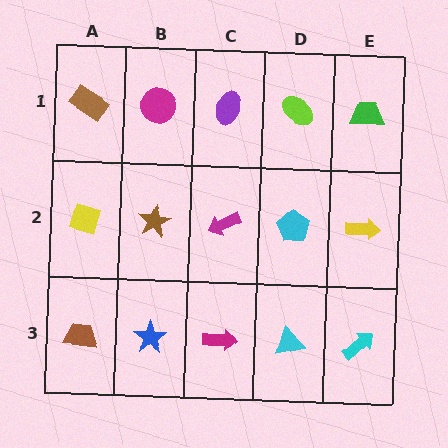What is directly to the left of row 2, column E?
A cyan pentagon.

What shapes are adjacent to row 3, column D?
A cyan pentagon (row 2, column D), a magenta arrow (row 3, column C), a cyan arrow (row 3, column E).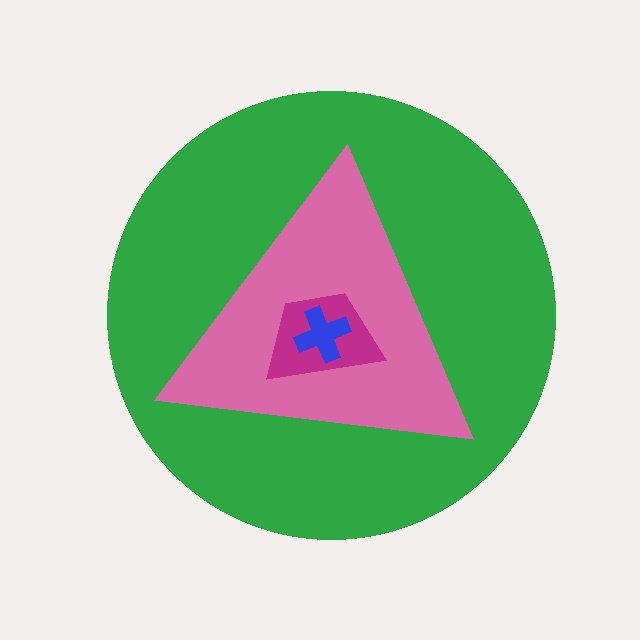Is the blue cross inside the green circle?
Yes.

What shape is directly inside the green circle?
The pink triangle.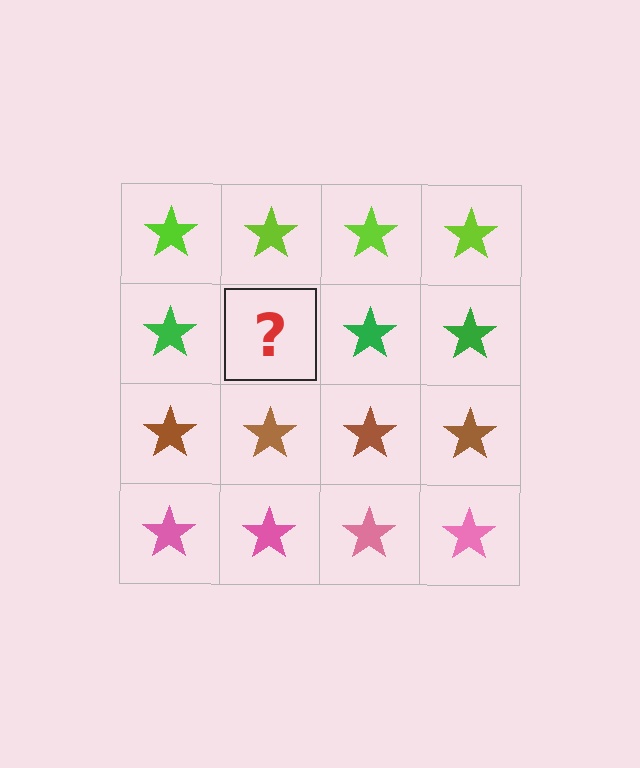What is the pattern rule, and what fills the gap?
The rule is that each row has a consistent color. The gap should be filled with a green star.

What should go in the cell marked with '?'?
The missing cell should contain a green star.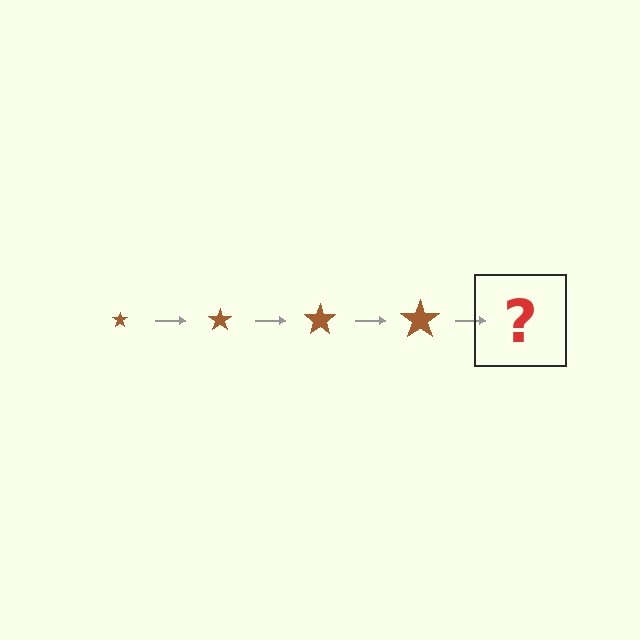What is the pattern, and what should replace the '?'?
The pattern is that the star gets progressively larger each step. The '?' should be a brown star, larger than the previous one.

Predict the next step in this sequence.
The next step is a brown star, larger than the previous one.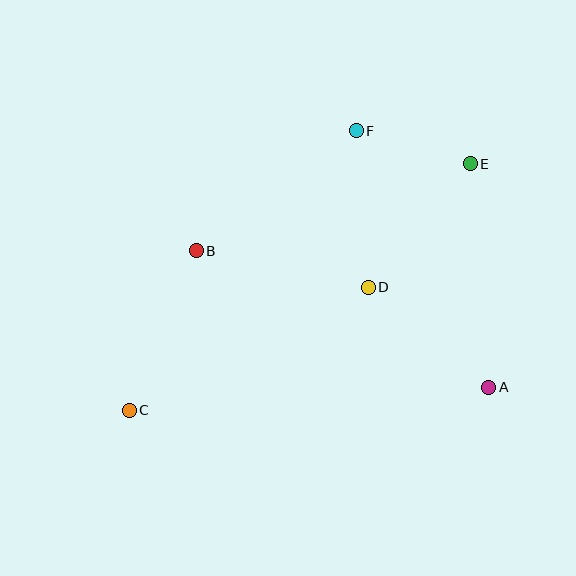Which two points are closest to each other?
Points E and F are closest to each other.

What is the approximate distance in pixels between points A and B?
The distance between A and B is approximately 323 pixels.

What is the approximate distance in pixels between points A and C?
The distance between A and C is approximately 360 pixels.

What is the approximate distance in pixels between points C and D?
The distance between C and D is approximately 269 pixels.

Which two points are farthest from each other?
Points C and E are farthest from each other.